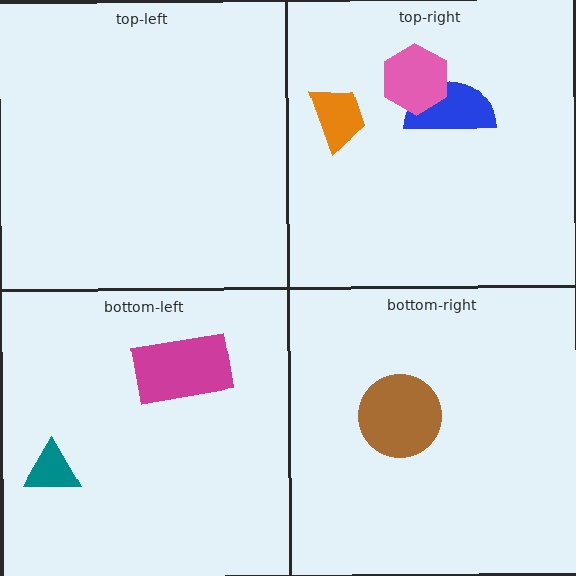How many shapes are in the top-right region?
3.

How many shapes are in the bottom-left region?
2.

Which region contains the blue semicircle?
The top-right region.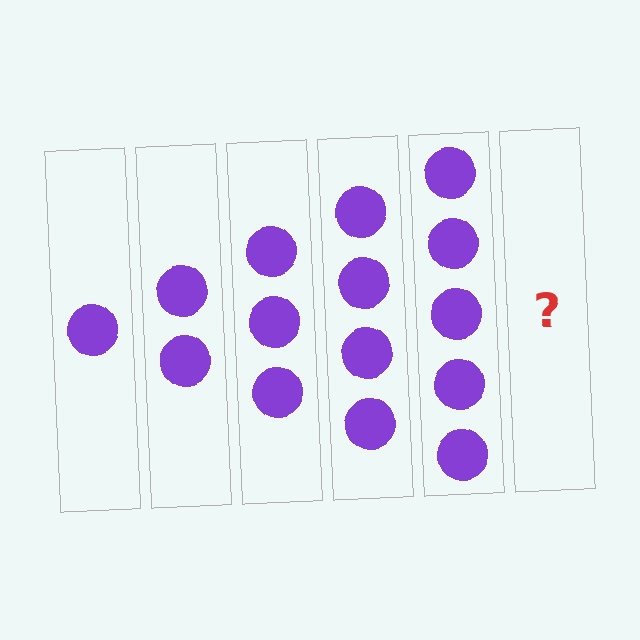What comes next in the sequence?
The next element should be 6 circles.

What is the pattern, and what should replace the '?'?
The pattern is that each step adds one more circle. The '?' should be 6 circles.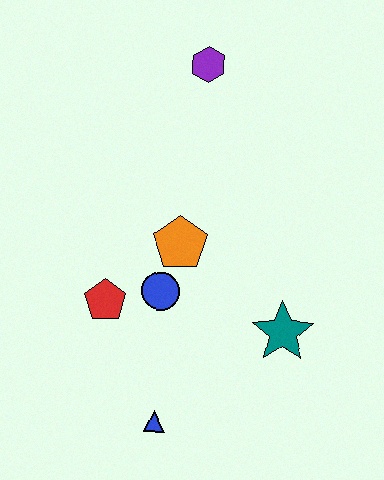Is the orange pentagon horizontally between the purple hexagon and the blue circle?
Yes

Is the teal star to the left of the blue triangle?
No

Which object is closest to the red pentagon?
The blue circle is closest to the red pentagon.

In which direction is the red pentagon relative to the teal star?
The red pentagon is to the left of the teal star.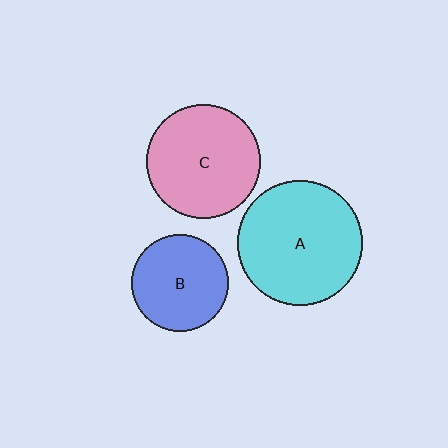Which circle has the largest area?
Circle A (cyan).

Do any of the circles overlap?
No, none of the circles overlap.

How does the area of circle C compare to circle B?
Approximately 1.4 times.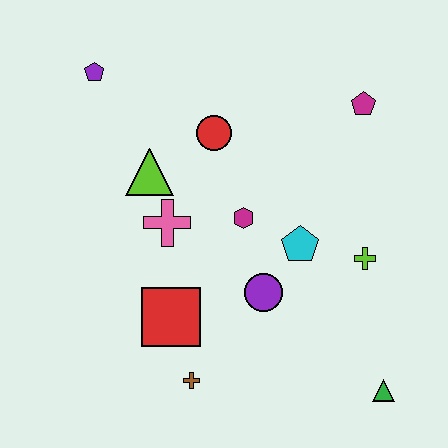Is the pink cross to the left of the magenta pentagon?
Yes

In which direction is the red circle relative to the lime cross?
The red circle is to the left of the lime cross.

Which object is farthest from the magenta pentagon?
The brown cross is farthest from the magenta pentagon.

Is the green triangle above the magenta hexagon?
No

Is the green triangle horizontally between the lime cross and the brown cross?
No